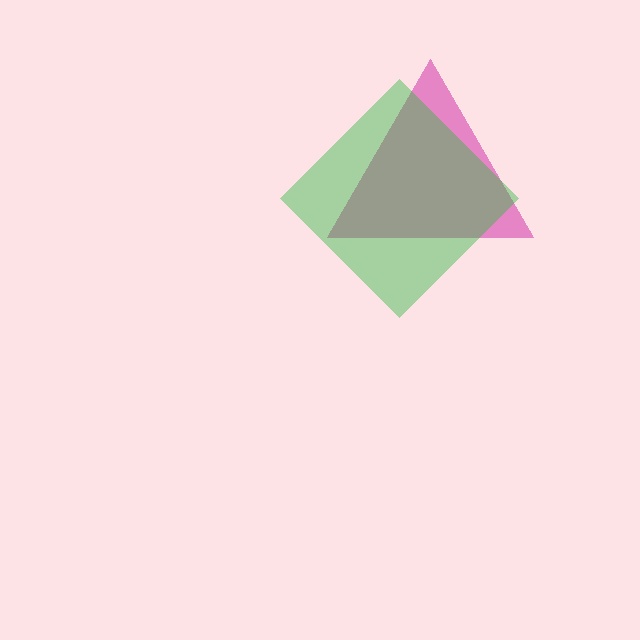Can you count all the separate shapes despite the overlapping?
Yes, there are 2 separate shapes.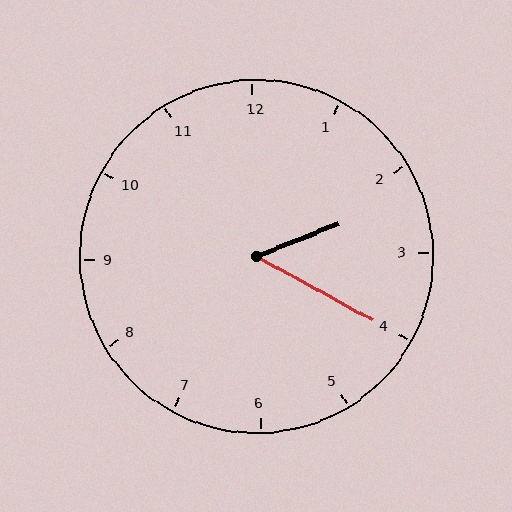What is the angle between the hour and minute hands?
Approximately 50 degrees.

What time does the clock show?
2:20.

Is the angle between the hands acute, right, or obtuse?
It is acute.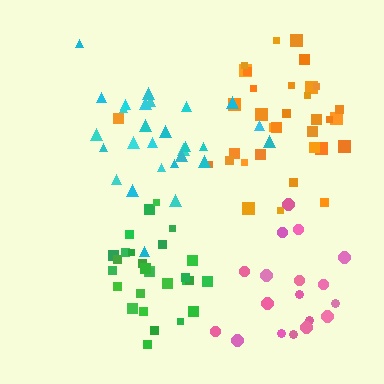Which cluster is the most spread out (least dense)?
Pink.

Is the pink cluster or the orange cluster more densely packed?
Orange.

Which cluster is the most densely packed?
Green.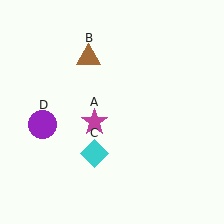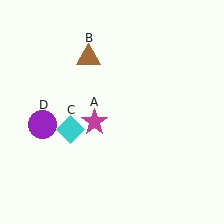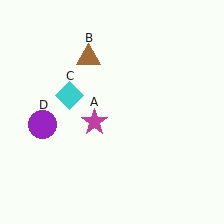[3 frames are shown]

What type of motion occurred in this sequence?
The cyan diamond (object C) rotated clockwise around the center of the scene.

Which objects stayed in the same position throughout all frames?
Magenta star (object A) and brown triangle (object B) and purple circle (object D) remained stationary.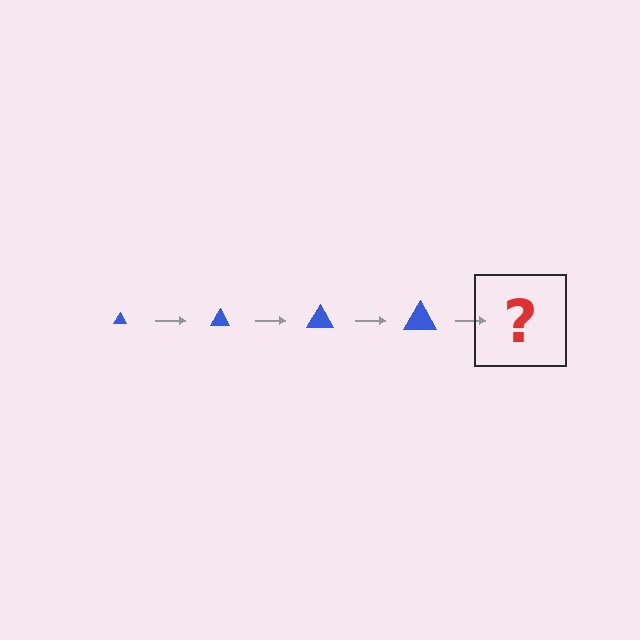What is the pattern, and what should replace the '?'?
The pattern is that the triangle gets progressively larger each step. The '?' should be a blue triangle, larger than the previous one.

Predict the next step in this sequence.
The next step is a blue triangle, larger than the previous one.